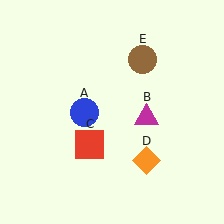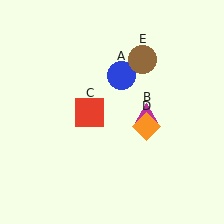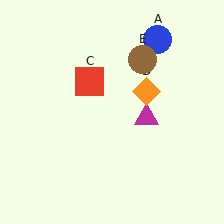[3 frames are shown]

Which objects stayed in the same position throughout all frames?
Magenta triangle (object B) and brown circle (object E) remained stationary.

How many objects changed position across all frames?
3 objects changed position: blue circle (object A), red square (object C), orange diamond (object D).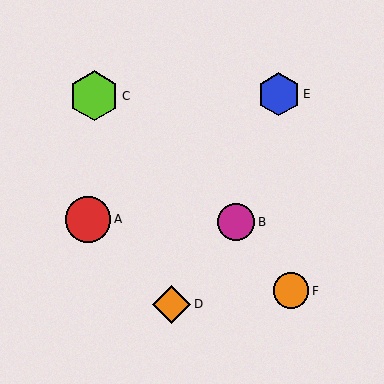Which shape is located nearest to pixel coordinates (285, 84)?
The blue hexagon (labeled E) at (279, 94) is nearest to that location.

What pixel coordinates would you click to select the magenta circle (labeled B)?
Click at (236, 222) to select the magenta circle B.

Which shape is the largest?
The lime hexagon (labeled C) is the largest.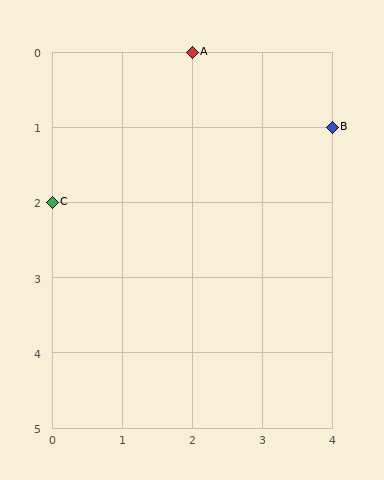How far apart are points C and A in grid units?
Points C and A are 2 columns and 2 rows apart (about 2.8 grid units diagonally).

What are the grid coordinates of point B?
Point B is at grid coordinates (4, 1).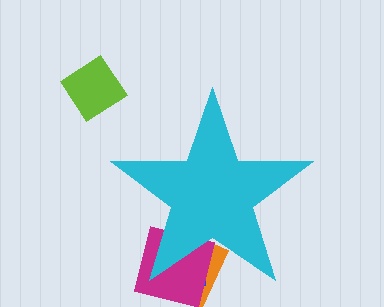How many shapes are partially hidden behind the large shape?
3 shapes are partially hidden.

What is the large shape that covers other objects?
A cyan star.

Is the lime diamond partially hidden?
No, the lime diamond is fully visible.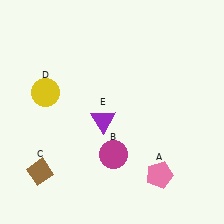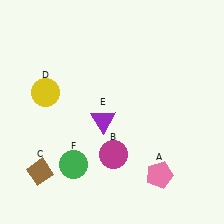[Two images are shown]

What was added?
A green circle (F) was added in Image 2.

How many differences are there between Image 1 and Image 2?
There is 1 difference between the two images.